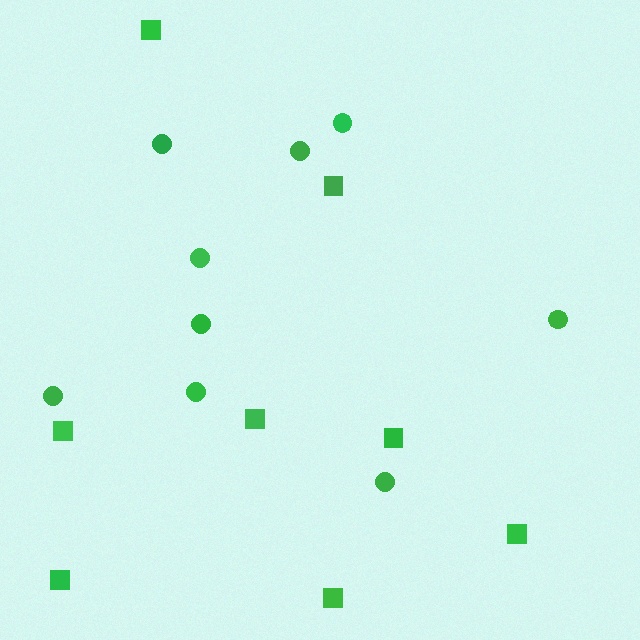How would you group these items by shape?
There are 2 groups: one group of squares (8) and one group of circles (9).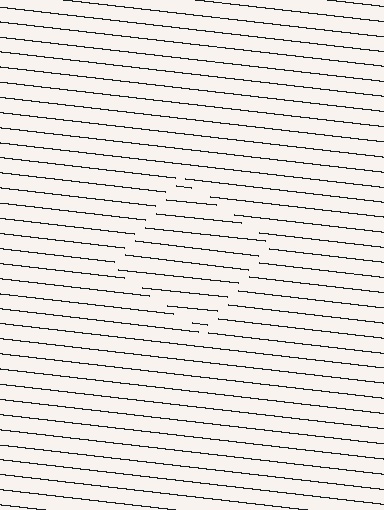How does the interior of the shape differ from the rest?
The interior of the shape contains the same grating, shifted by half a period — the contour is defined by the phase discontinuity where line-ends from the inner and outer gratings abut.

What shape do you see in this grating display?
An illusory square. The interior of the shape contains the same grating, shifted by half a period — the contour is defined by the phase discontinuity where line-ends from the inner and outer gratings abut.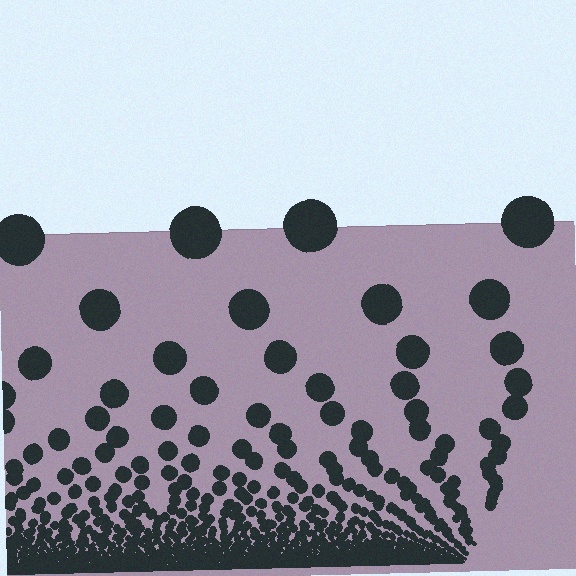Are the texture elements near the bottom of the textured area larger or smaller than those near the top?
Smaller. The gradient is inverted — elements near the bottom are smaller and denser.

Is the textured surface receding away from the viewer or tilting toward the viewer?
The surface appears to tilt toward the viewer. Texture elements get larger and sparser toward the top.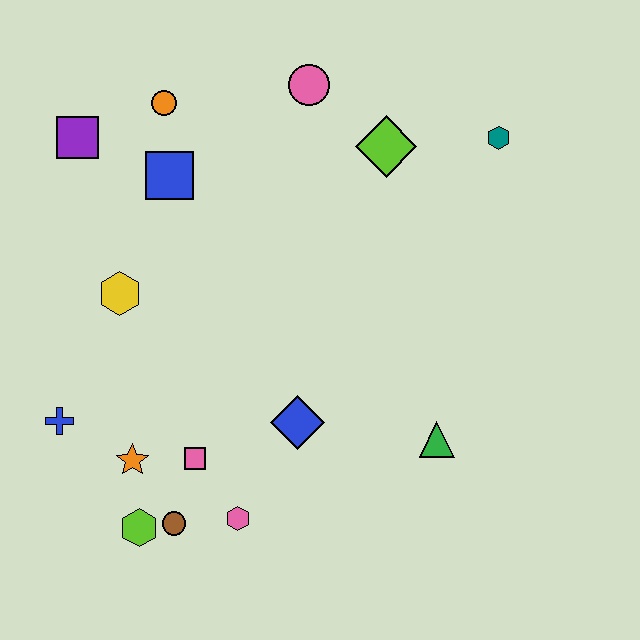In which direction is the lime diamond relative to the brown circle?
The lime diamond is above the brown circle.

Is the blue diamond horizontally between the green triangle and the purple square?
Yes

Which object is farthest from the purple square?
The green triangle is farthest from the purple square.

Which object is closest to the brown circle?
The lime hexagon is closest to the brown circle.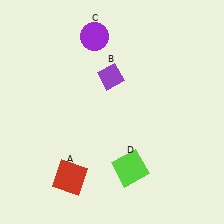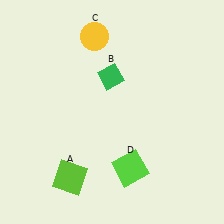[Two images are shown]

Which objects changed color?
A changed from red to lime. B changed from purple to green. C changed from purple to yellow.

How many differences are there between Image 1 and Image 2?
There are 3 differences between the two images.